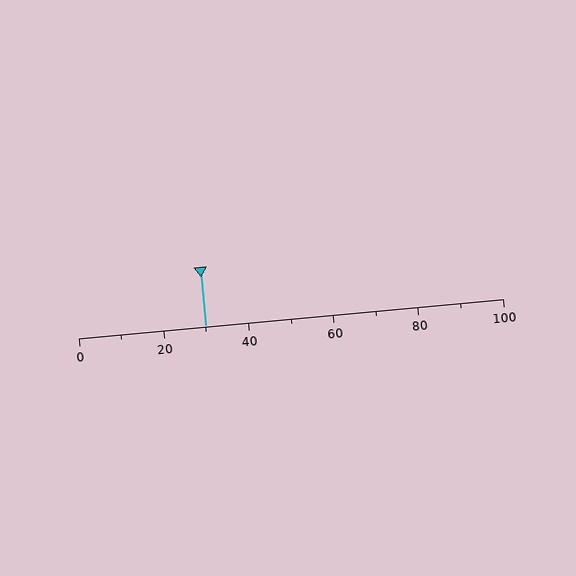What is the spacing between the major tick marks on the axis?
The major ticks are spaced 20 apart.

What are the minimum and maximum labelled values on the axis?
The axis runs from 0 to 100.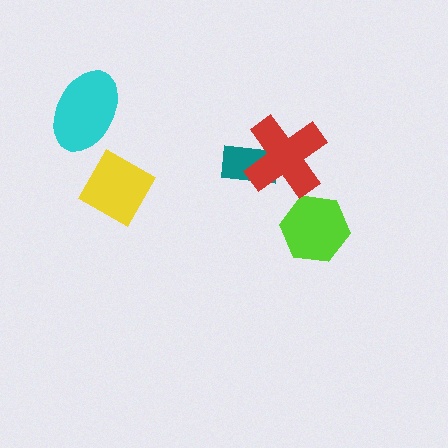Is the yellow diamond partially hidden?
No, no other shape covers it.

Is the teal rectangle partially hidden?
Yes, it is partially covered by another shape.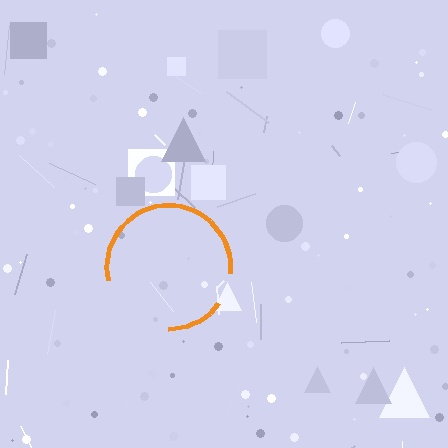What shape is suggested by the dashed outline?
The dashed outline suggests a circle.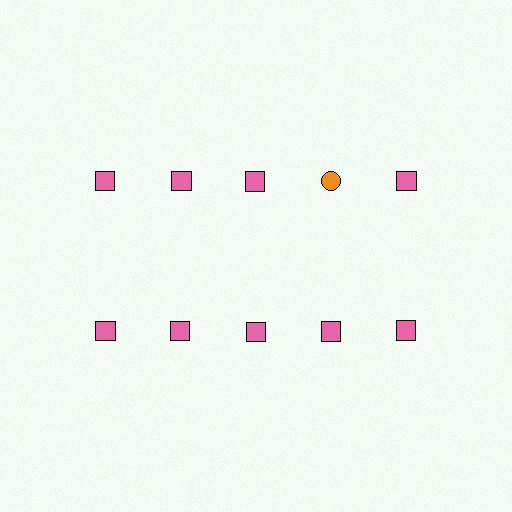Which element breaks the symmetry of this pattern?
The orange circle in the top row, second from right column breaks the symmetry. All other shapes are pink squares.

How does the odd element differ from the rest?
It differs in both color (orange instead of pink) and shape (circle instead of square).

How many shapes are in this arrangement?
There are 10 shapes arranged in a grid pattern.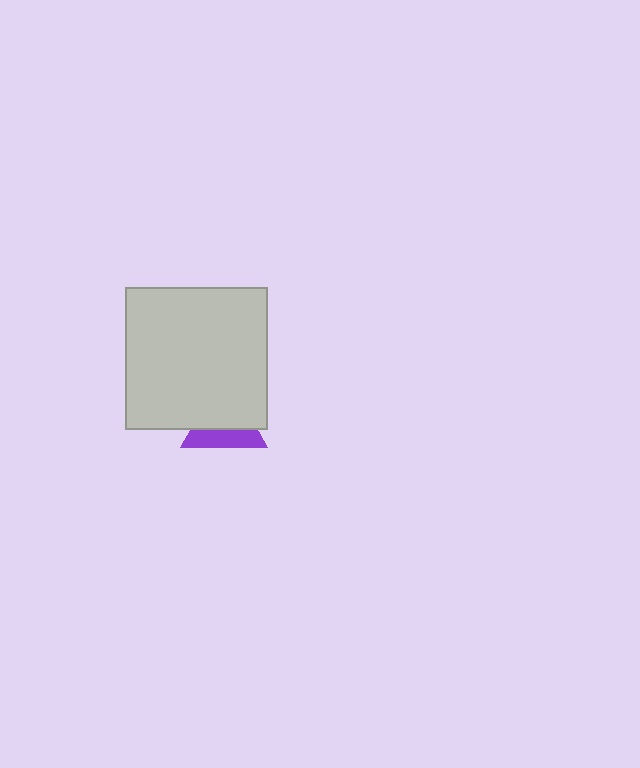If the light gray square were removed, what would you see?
You would see the complete purple triangle.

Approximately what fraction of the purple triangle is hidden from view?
Roughly 59% of the purple triangle is hidden behind the light gray square.